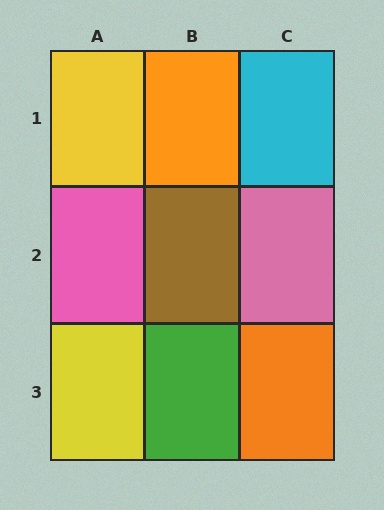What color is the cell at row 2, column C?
Pink.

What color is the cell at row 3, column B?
Green.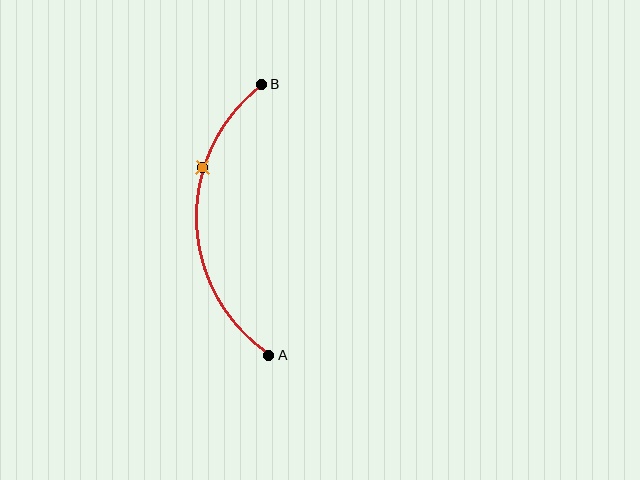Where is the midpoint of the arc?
The arc midpoint is the point on the curve farthest from the straight line joining A and B. It sits to the left of that line.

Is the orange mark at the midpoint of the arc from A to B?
No. The orange mark lies on the arc but is closer to endpoint B. The arc midpoint would be at the point on the curve equidistant along the arc from both A and B.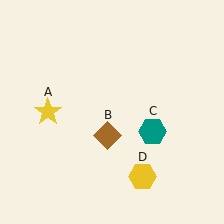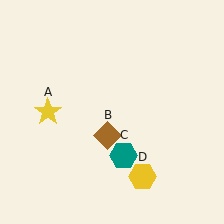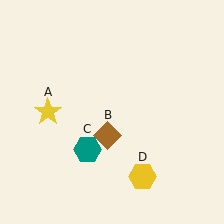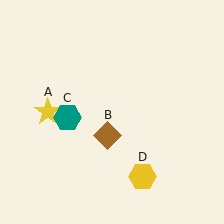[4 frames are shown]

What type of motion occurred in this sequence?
The teal hexagon (object C) rotated clockwise around the center of the scene.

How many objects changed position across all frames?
1 object changed position: teal hexagon (object C).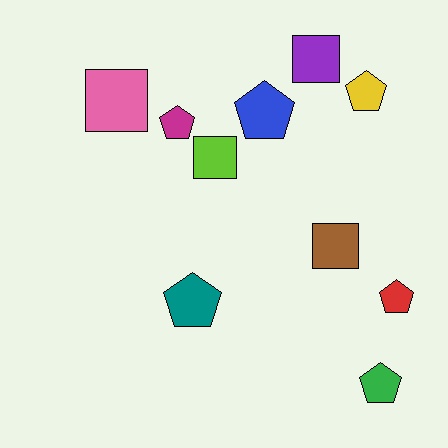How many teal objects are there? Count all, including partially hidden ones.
There is 1 teal object.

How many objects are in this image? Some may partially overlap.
There are 10 objects.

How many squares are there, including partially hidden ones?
There are 4 squares.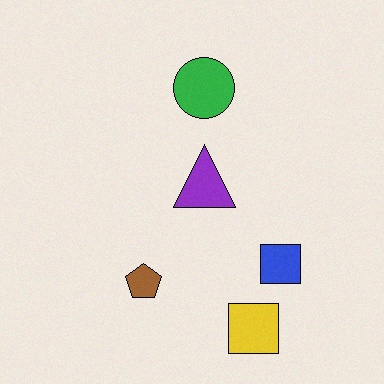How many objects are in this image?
There are 5 objects.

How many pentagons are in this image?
There is 1 pentagon.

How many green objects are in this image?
There is 1 green object.